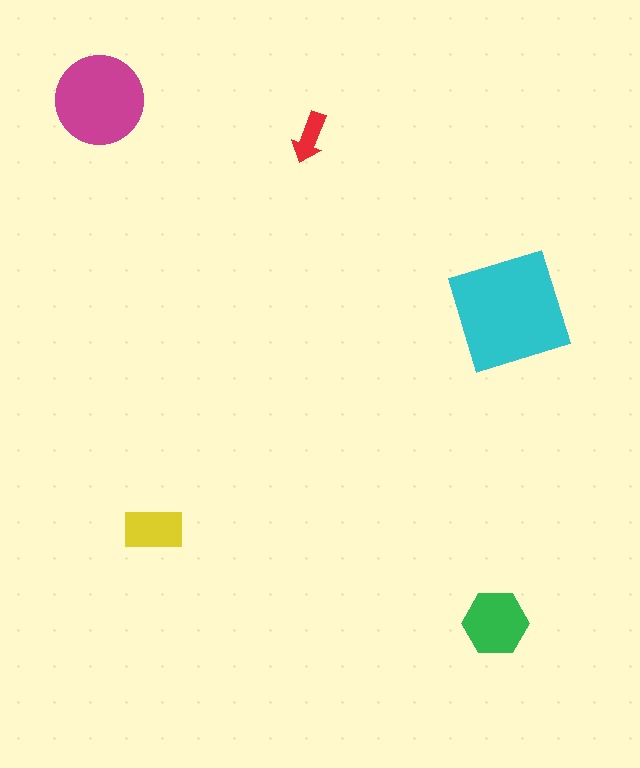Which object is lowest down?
The green hexagon is bottommost.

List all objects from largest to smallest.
The cyan square, the magenta circle, the green hexagon, the yellow rectangle, the red arrow.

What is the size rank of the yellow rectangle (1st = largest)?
4th.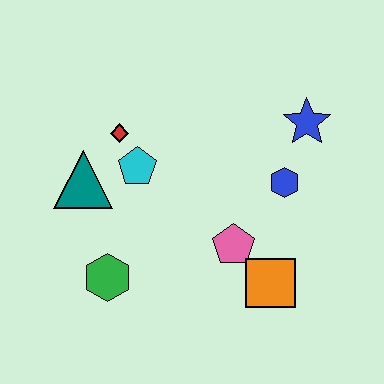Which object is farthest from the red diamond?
The orange square is farthest from the red diamond.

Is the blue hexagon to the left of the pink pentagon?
No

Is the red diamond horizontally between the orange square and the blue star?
No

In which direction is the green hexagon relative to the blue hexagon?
The green hexagon is to the left of the blue hexagon.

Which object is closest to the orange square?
The pink pentagon is closest to the orange square.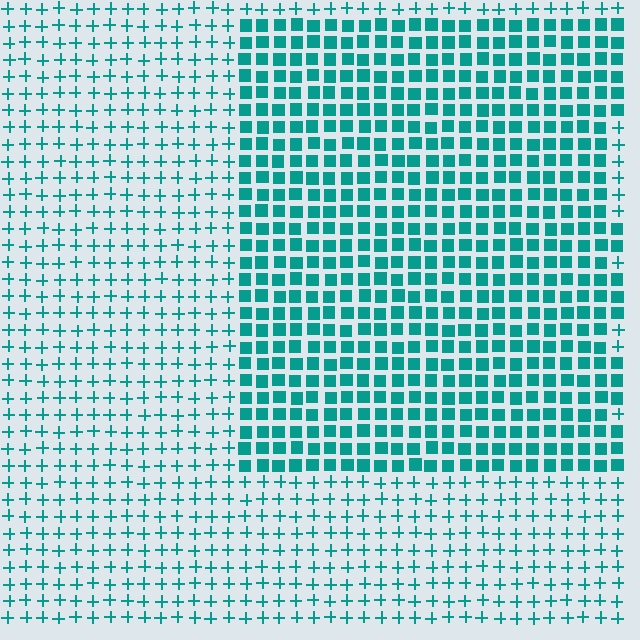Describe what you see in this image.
The image is filled with small teal elements arranged in a uniform grid. A rectangle-shaped region contains squares, while the surrounding area contains plus signs. The boundary is defined purely by the change in element shape.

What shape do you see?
I see a rectangle.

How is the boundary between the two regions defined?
The boundary is defined by a change in element shape: squares inside vs. plus signs outside. All elements share the same color and spacing.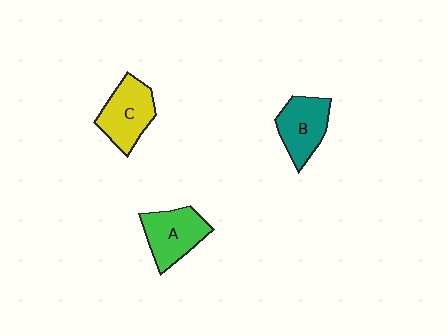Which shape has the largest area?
Shape C (yellow).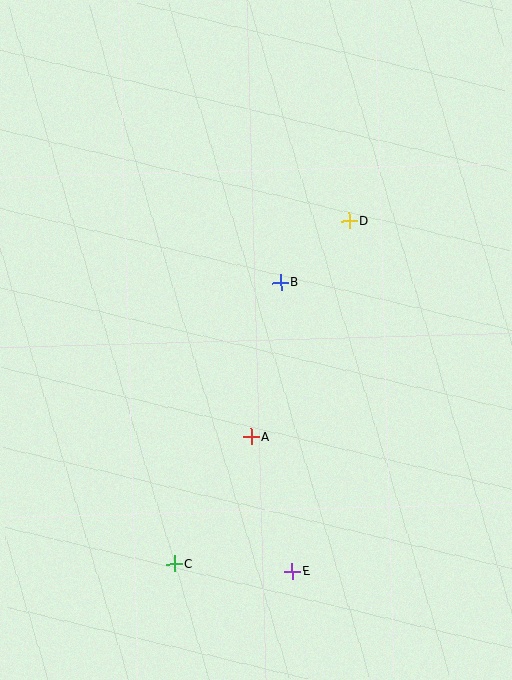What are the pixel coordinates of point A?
Point A is at (251, 437).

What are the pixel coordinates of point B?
Point B is at (281, 282).